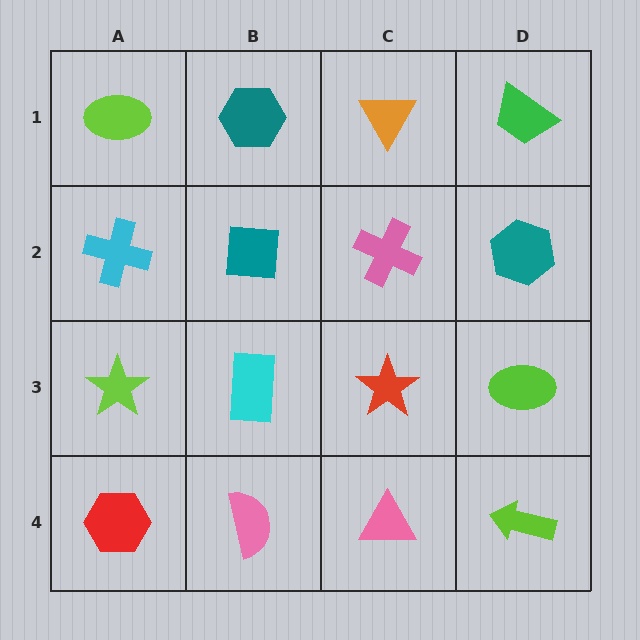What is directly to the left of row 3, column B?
A lime star.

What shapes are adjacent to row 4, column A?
A lime star (row 3, column A), a pink semicircle (row 4, column B).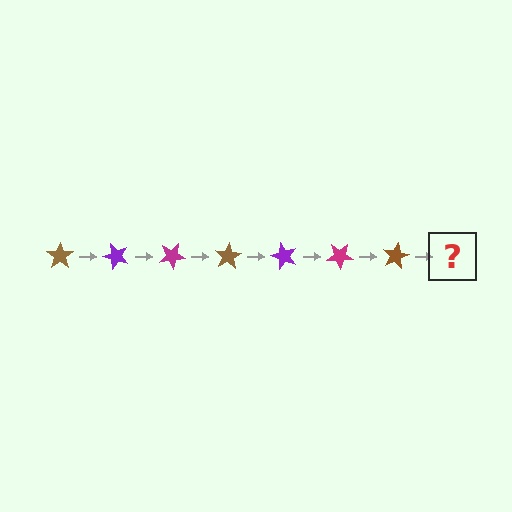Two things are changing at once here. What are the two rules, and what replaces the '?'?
The two rules are that it rotates 50 degrees each step and the color cycles through brown, purple, and magenta. The '?' should be a purple star, rotated 350 degrees from the start.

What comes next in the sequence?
The next element should be a purple star, rotated 350 degrees from the start.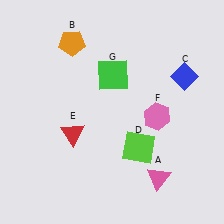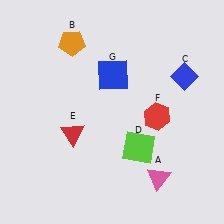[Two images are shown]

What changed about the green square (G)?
In Image 1, G is green. In Image 2, it changed to blue.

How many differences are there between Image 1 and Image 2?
There are 2 differences between the two images.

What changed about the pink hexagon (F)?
In Image 1, F is pink. In Image 2, it changed to red.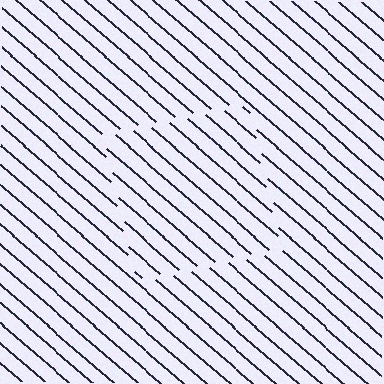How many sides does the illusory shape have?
4 sides — the line-ends trace a square.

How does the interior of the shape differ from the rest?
The interior of the shape contains the same grating, shifted by half a period — the contour is defined by the phase discontinuity where line-ends from the inner and outer gratings abut.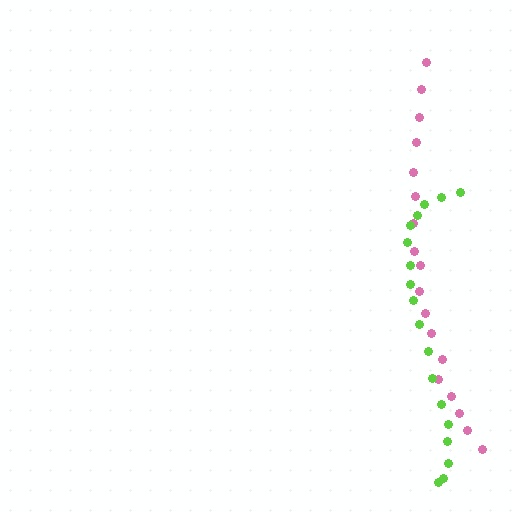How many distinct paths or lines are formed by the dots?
There are 2 distinct paths.